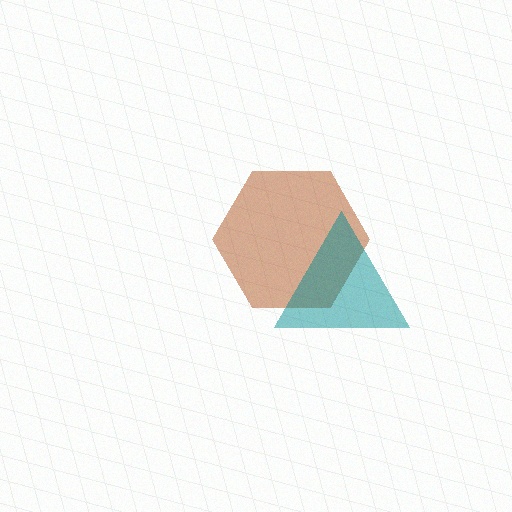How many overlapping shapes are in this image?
There are 2 overlapping shapes in the image.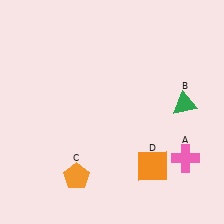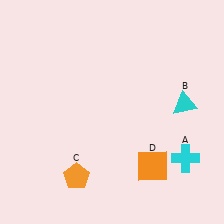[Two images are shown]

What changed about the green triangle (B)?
In Image 1, B is green. In Image 2, it changed to cyan.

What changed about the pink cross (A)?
In Image 1, A is pink. In Image 2, it changed to cyan.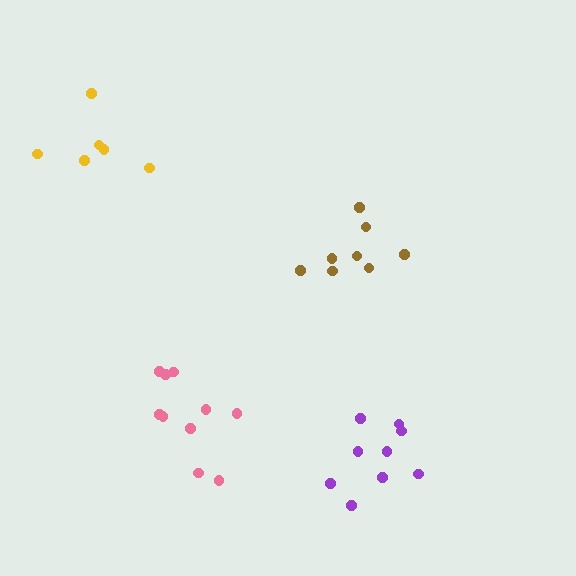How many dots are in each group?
Group 1: 6 dots, Group 2: 8 dots, Group 3: 10 dots, Group 4: 9 dots (33 total).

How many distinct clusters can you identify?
There are 4 distinct clusters.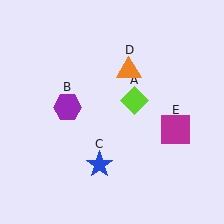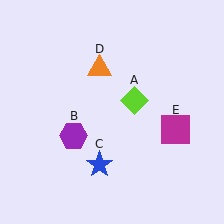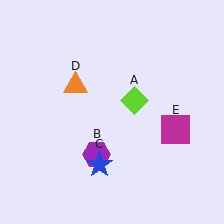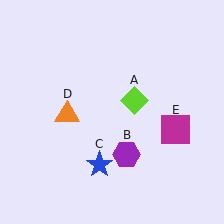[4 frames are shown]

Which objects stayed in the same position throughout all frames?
Lime diamond (object A) and blue star (object C) and magenta square (object E) remained stationary.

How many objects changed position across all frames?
2 objects changed position: purple hexagon (object B), orange triangle (object D).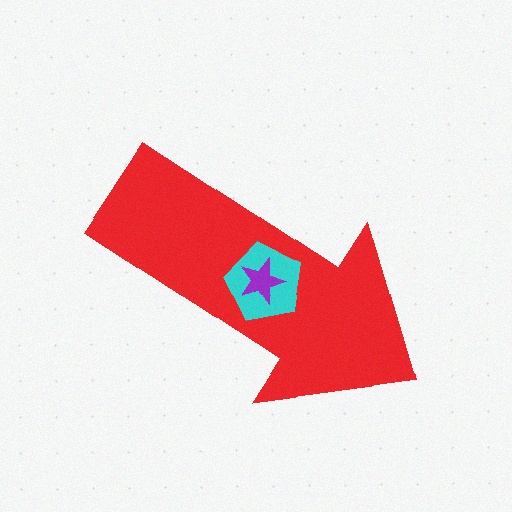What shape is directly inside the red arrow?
The cyan pentagon.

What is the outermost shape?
The red arrow.